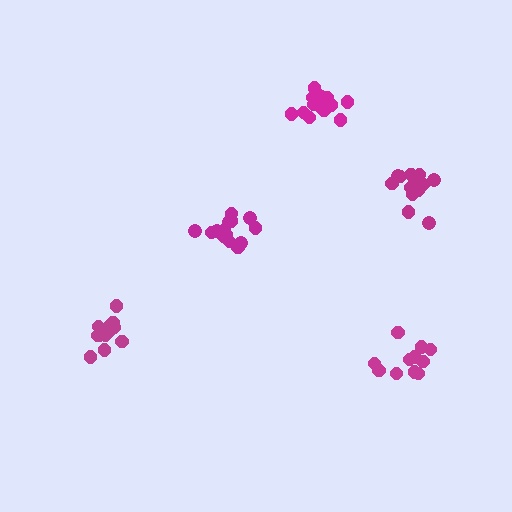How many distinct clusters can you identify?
There are 5 distinct clusters.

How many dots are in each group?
Group 1: 16 dots, Group 2: 13 dots, Group 3: 13 dots, Group 4: 15 dots, Group 5: 11 dots (68 total).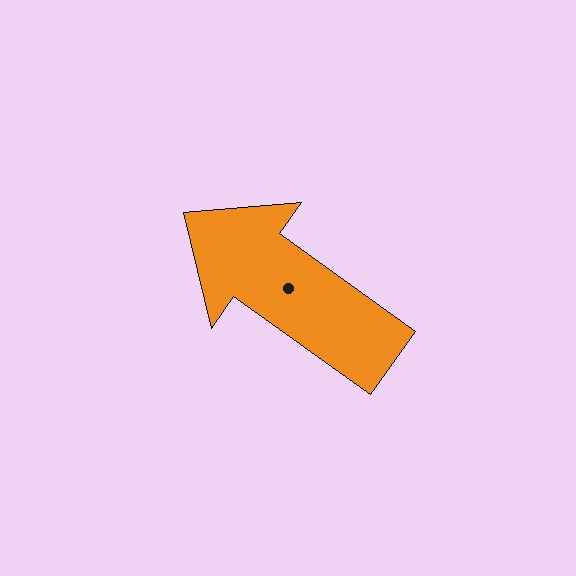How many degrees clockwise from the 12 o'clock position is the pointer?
Approximately 306 degrees.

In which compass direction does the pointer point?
Northwest.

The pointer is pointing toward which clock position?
Roughly 10 o'clock.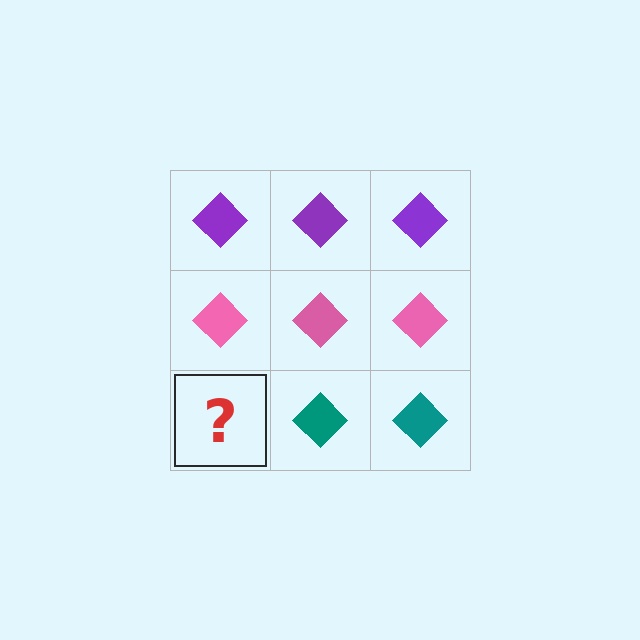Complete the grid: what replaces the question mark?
The question mark should be replaced with a teal diamond.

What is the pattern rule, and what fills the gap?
The rule is that each row has a consistent color. The gap should be filled with a teal diamond.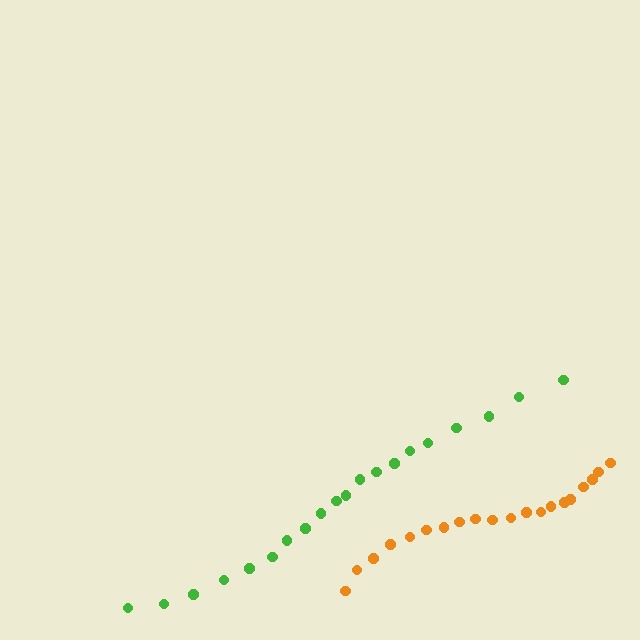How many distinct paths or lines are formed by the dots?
There are 2 distinct paths.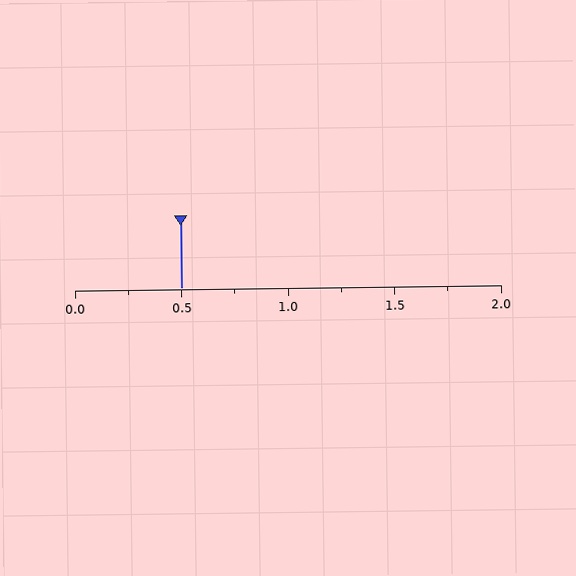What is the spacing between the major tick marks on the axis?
The major ticks are spaced 0.5 apart.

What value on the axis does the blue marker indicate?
The marker indicates approximately 0.5.